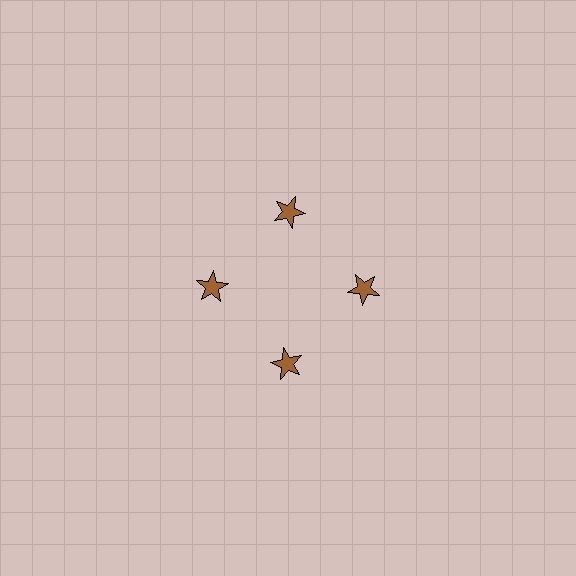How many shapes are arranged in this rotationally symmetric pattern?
There are 4 shapes, arranged in 4 groups of 1.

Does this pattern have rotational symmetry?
Yes, this pattern has 4-fold rotational symmetry. It looks the same after rotating 90 degrees around the center.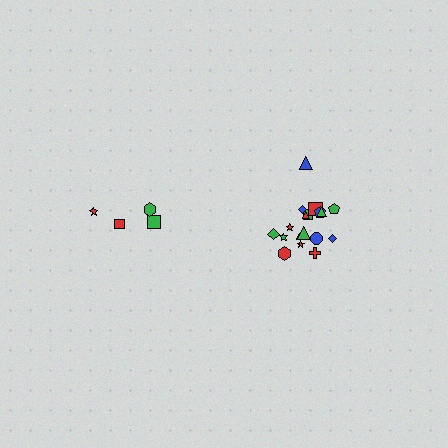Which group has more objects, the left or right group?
The right group.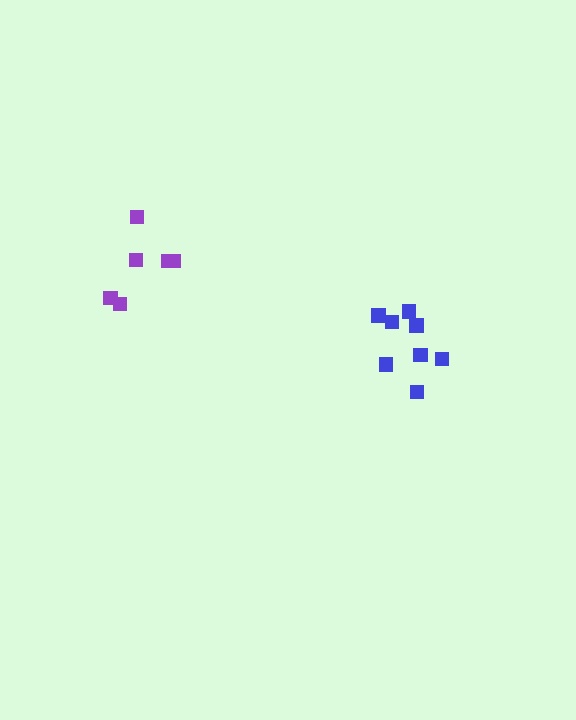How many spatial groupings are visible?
There are 2 spatial groupings.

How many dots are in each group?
Group 1: 8 dots, Group 2: 6 dots (14 total).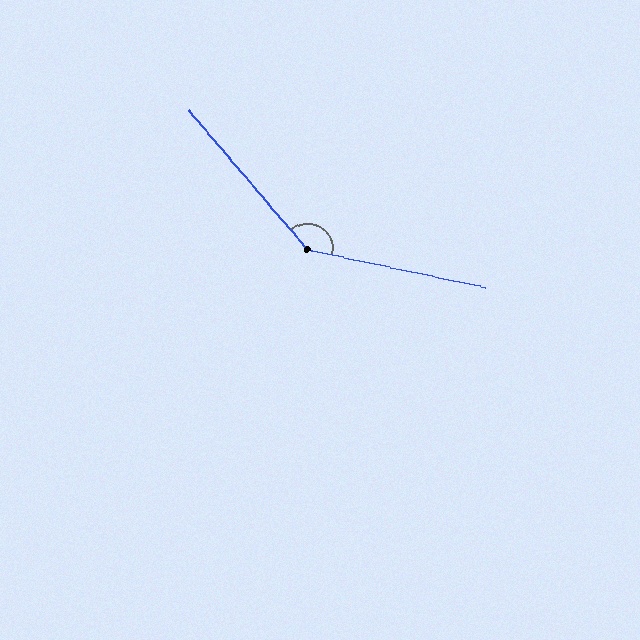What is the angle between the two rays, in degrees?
Approximately 143 degrees.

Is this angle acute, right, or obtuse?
It is obtuse.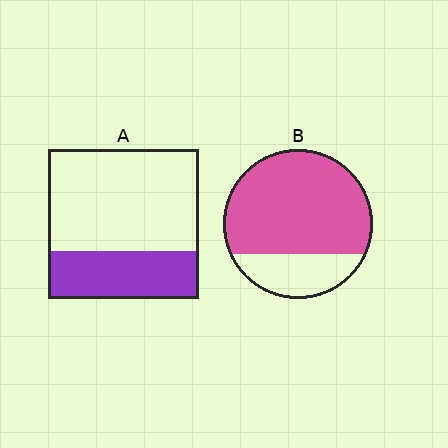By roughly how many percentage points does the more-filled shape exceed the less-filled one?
By roughly 45 percentage points (B over A).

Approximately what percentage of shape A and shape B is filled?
A is approximately 30% and B is approximately 75%.